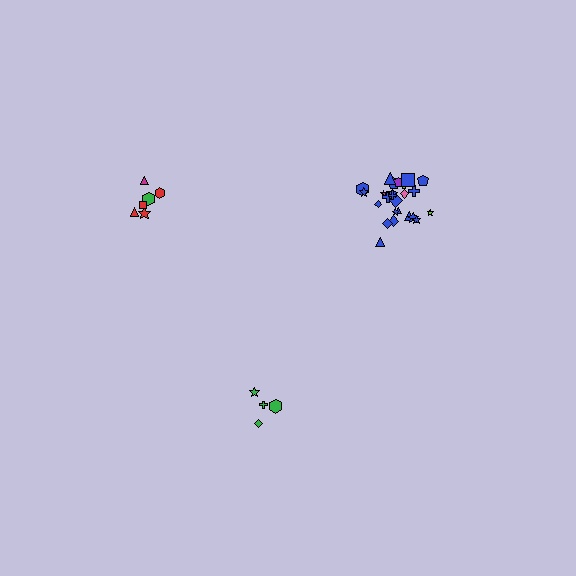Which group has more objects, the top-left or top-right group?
The top-right group.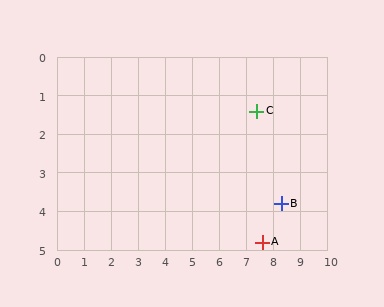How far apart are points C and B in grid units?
Points C and B are about 2.6 grid units apart.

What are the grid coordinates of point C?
Point C is at approximately (7.4, 1.4).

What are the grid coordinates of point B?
Point B is at approximately (8.3, 3.8).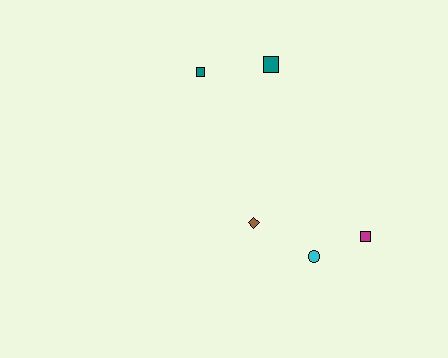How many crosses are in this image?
There are no crosses.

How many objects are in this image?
There are 5 objects.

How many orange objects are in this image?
There are no orange objects.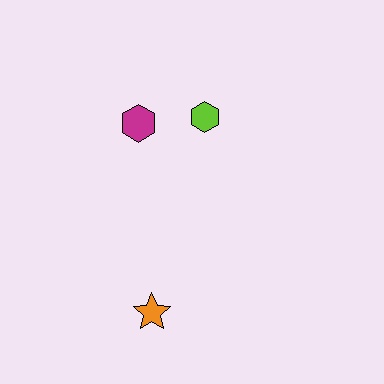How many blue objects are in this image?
There are no blue objects.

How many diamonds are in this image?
There are no diamonds.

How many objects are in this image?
There are 3 objects.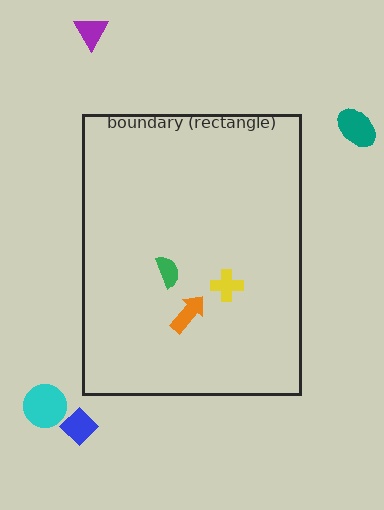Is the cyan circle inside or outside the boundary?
Outside.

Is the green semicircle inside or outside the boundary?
Inside.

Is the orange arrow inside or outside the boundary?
Inside.